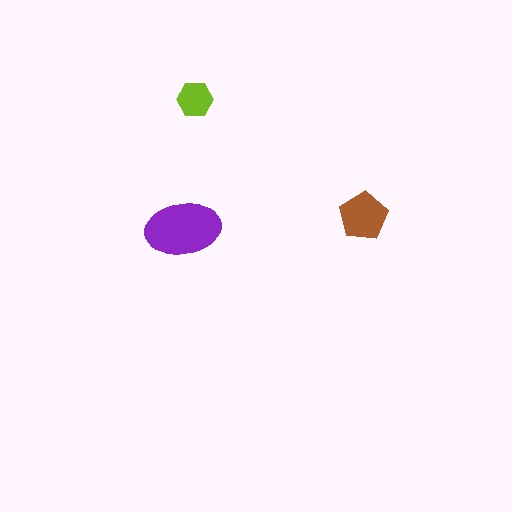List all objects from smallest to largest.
The lime hexagon, the brown pentagon, the purple ellipse.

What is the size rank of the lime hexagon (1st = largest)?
3rd.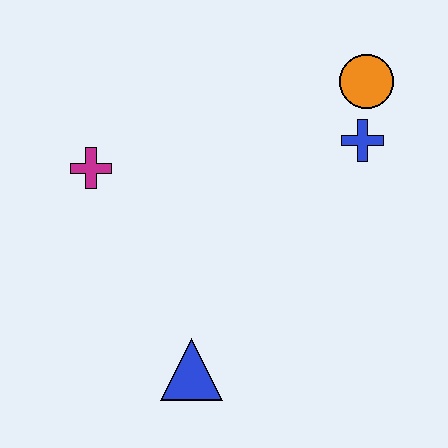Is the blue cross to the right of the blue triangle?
Yes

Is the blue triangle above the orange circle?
No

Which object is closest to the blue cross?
The orange circle is closest to the blue cross.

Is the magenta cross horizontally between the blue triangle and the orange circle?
No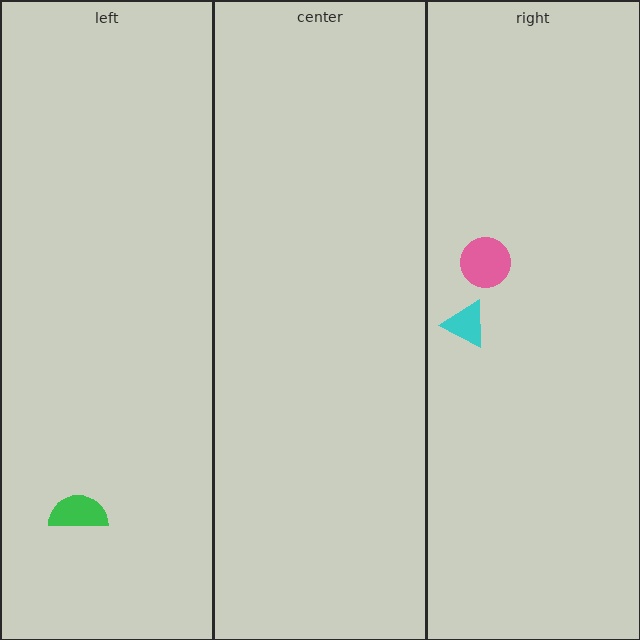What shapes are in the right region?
The cyan triangle, the pink circle.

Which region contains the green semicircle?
The left region.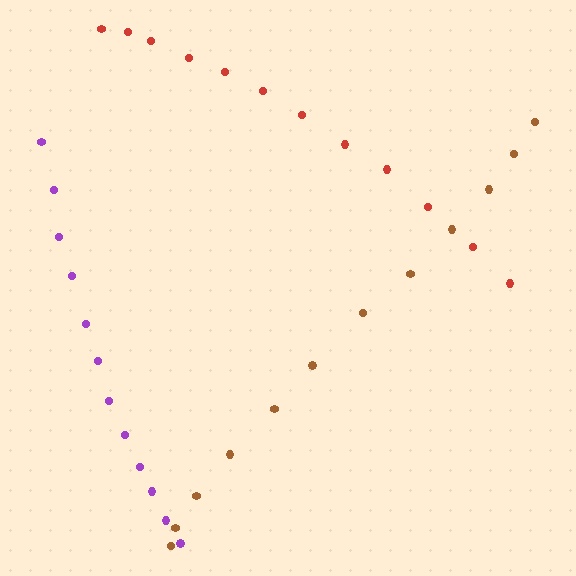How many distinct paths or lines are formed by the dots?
There are 3 distinct paths.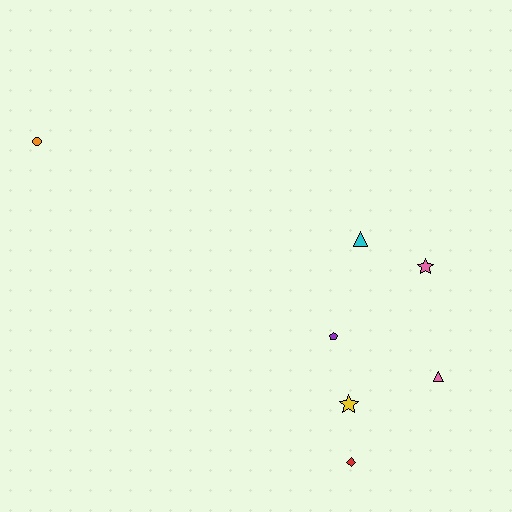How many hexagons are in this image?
There are no hexagons.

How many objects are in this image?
There are 7 objects.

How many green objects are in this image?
There are no green objects.